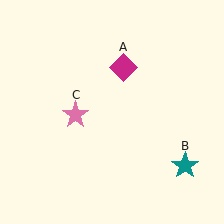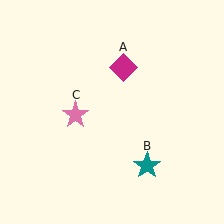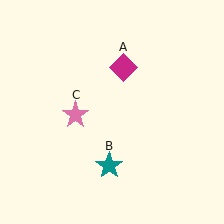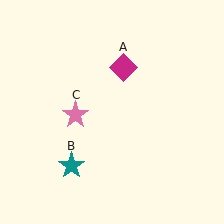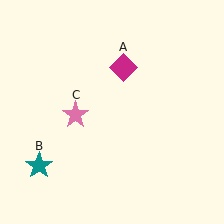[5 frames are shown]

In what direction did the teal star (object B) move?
The teal star (object B) moved left.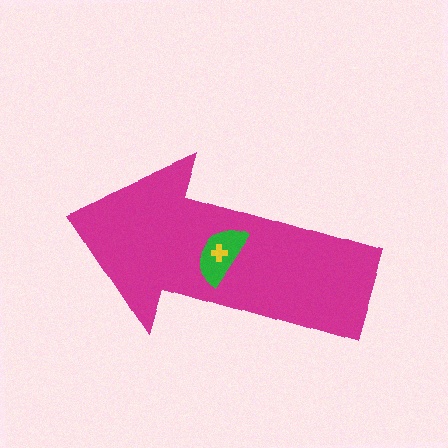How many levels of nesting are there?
3.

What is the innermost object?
The yellow cross.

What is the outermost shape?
The magenta arrow.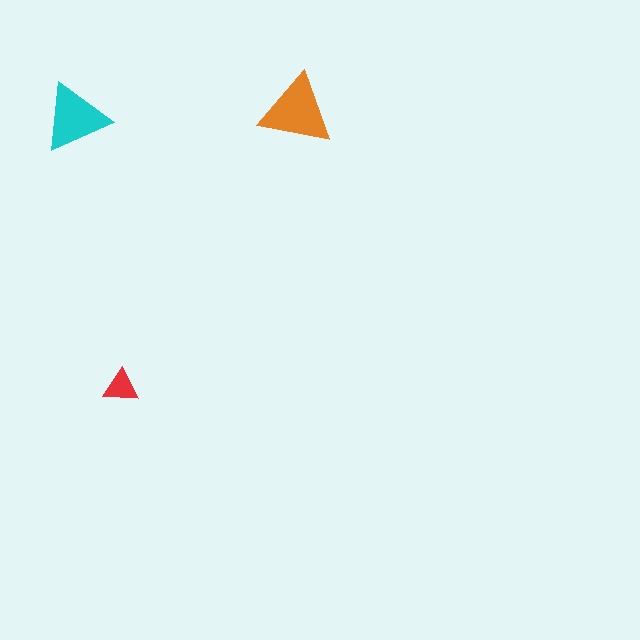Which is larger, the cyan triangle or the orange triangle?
The orange one.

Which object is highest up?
The orange triangle is topmost.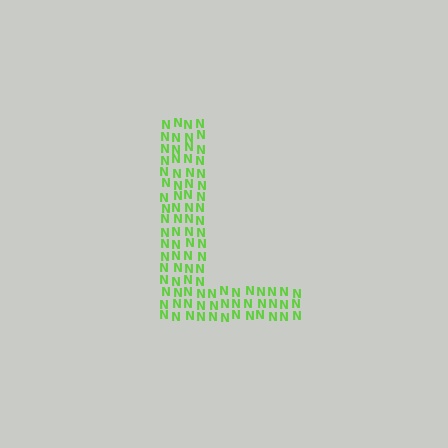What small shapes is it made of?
It is made of small letter N's.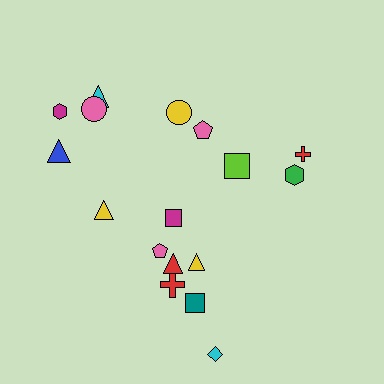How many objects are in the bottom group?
There are 7 objects.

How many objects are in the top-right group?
There are 4 objects.